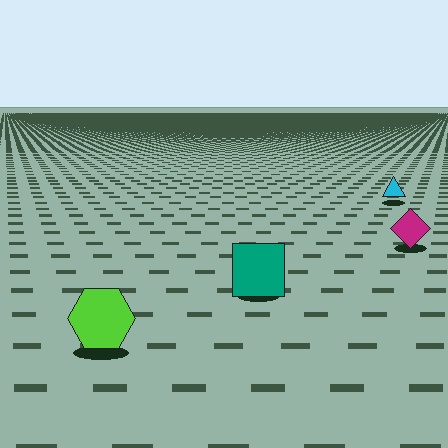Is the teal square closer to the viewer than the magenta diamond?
Yes. The teal square is closer — you can tell from the texture gradient: the ground texture is coarser near it.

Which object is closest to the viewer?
The lime hexagon is closest. The texture marks near it are larger and more spread out.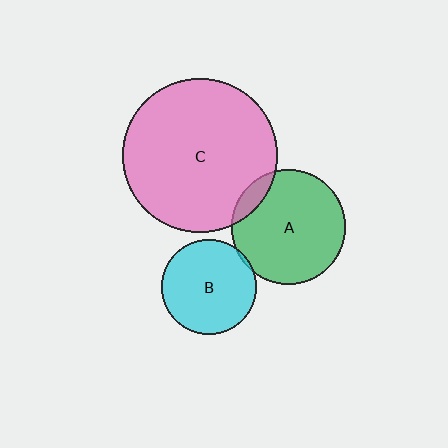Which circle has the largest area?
Circle C (pink).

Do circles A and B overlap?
Yes.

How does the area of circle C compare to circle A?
Approximately 1.8 times.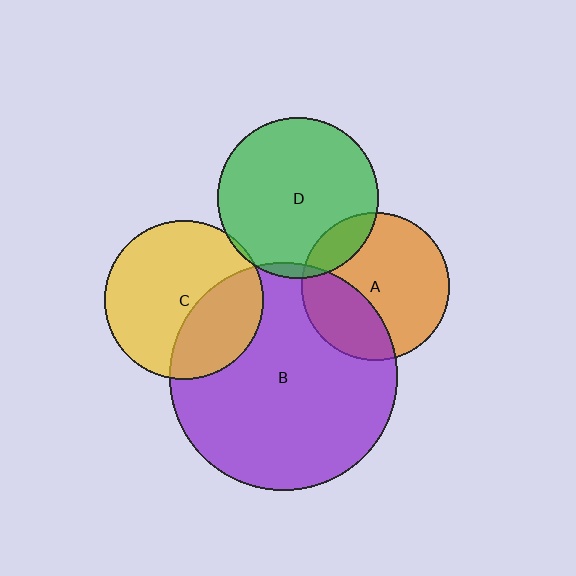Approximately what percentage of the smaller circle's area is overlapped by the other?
Approximately 5%.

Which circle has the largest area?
Circle B (purple).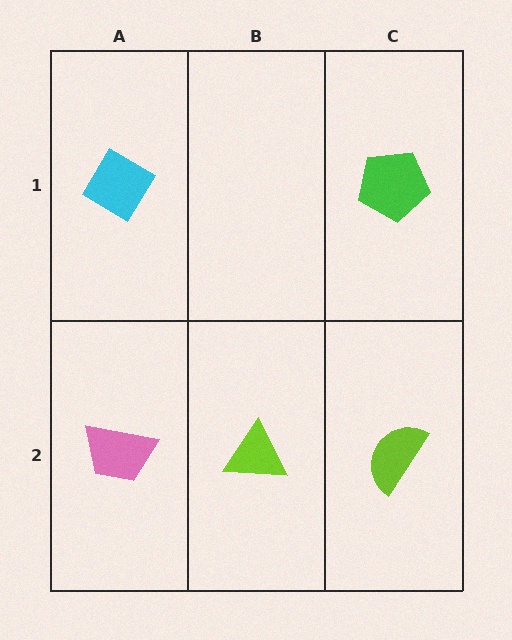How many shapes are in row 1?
2 shapes.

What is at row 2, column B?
A lime triangle.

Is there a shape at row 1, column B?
No, that cell is empty.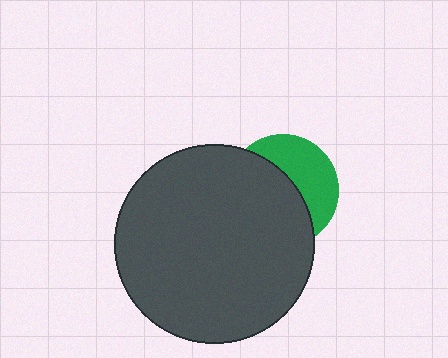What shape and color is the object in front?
The object in front is a dark gray circle.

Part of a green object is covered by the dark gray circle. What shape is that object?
It is a circle.